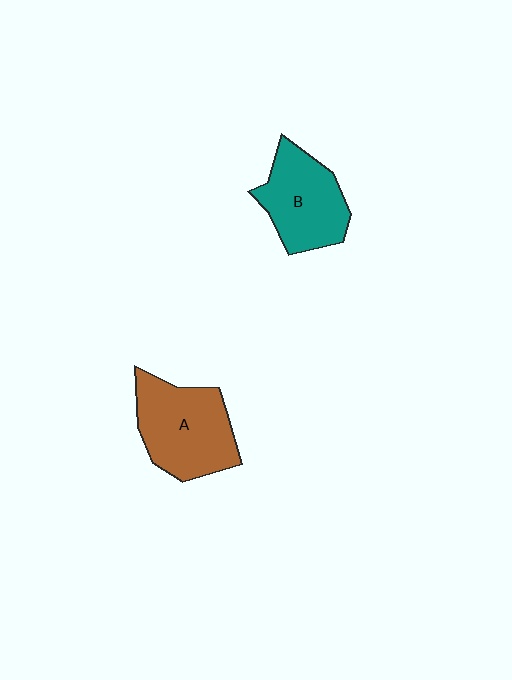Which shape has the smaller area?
Shape B (teal).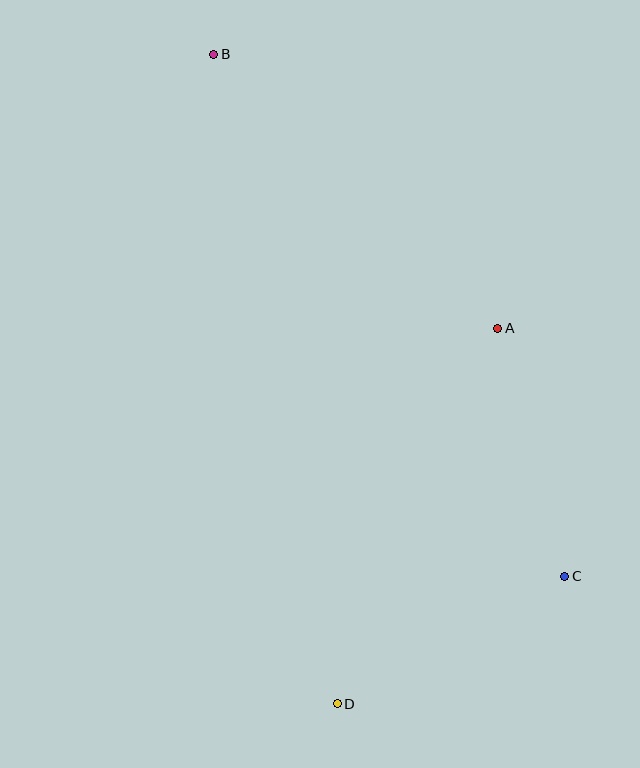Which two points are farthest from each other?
Points B and D are farthest from each other.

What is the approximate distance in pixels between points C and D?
The distance between C and D is approximately 261 pixels.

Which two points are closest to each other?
Points A and C are closest to each other.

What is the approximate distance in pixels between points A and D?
The distance between A and D is approximately 409 pixels.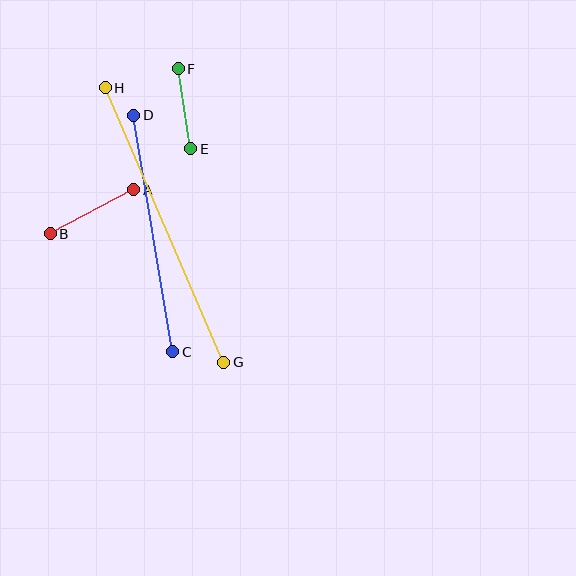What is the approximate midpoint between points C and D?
The midpoint is at approximately (153, 234) pixels.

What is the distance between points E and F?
The distance is approximately 81 pixels.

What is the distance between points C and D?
The distance is approximately 240 pixels.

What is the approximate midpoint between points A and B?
The midpoint is at approximately (92, 212) pixels.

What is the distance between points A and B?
The distance is approximately 95 pixels.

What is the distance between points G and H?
The distance is approximately 299 pixels.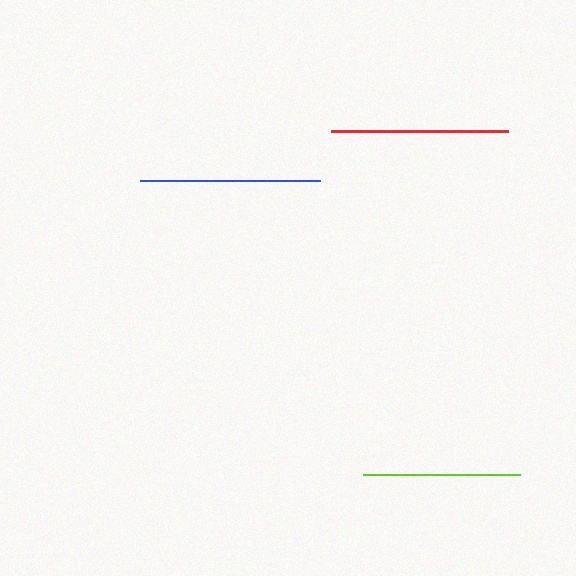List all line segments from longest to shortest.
From longest to shortest: blue, red, lime.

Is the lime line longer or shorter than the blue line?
The blue line is longer than the lime line.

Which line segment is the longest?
The blue line is the longest at approximately 180 pixels.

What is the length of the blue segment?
The blue segment is approximately 180 pixels long.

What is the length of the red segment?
The red segment is approximately 177 pixels long.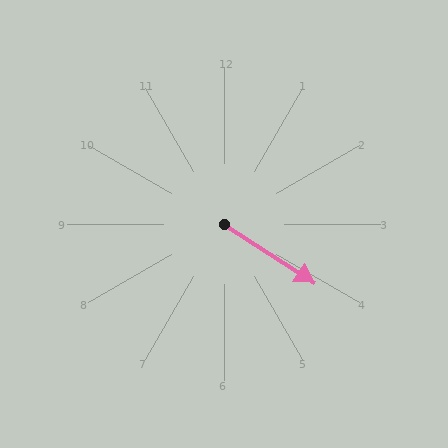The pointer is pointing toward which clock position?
Roughly 4 o'clock.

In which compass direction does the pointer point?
Southeast.